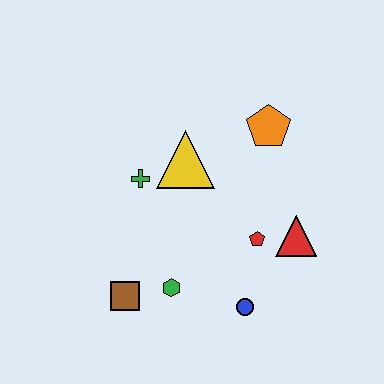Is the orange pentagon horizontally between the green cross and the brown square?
No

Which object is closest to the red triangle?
The red pentagon is closest to the red triangle.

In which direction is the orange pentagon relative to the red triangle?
The orange pentagon is above the red triangle.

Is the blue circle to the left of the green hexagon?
No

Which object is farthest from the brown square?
The orange pentagon is farthest from the brown square.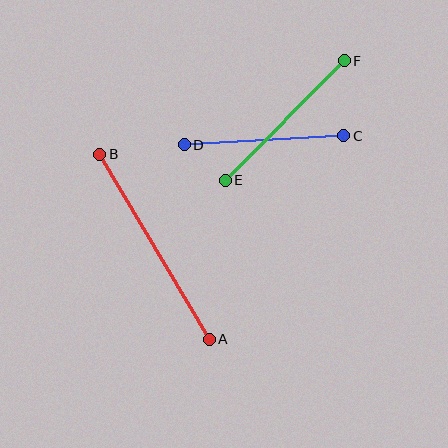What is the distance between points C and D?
The distance is approximately 160 pixels.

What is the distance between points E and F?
The distance is approximately 169 pixels.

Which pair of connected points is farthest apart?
Points A and B are farthest apart.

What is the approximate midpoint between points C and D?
The midpoint is at approximately (264, 140) pixels.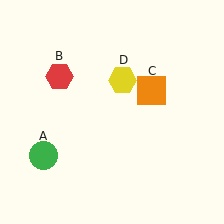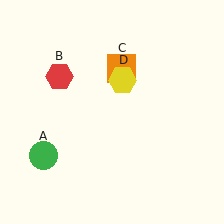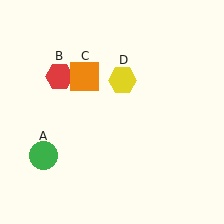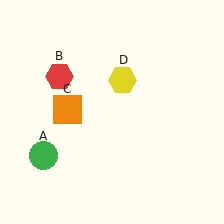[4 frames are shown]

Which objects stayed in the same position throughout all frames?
Green circle (object A) and red hexagon (object B) and yellow hexagon (object D) remained stationary.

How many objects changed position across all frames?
1 object changed position: orange square (object C).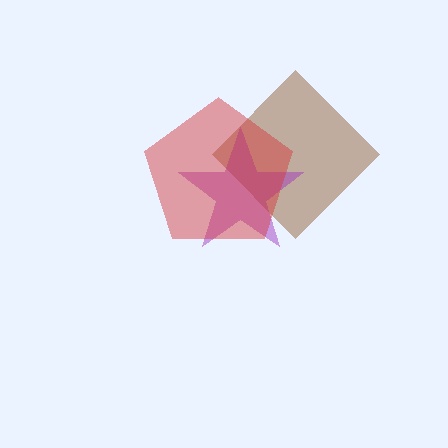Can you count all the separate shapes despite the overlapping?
Yes, there are 3 separate shapes.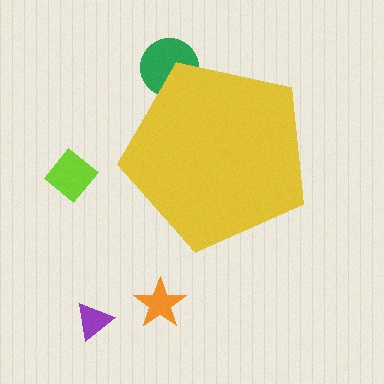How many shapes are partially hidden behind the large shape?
1 shape is partially hidden.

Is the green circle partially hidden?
Yes, the green circle is partially hidden behind the yellow pentagon.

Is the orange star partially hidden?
No, the orange star is fully visible.